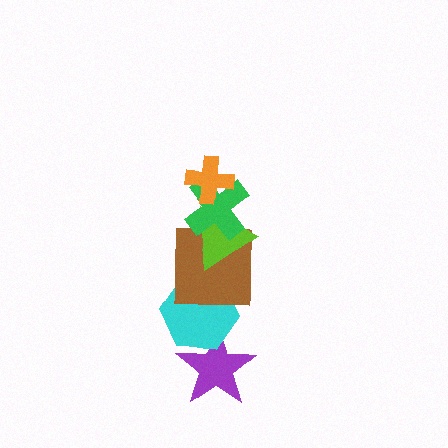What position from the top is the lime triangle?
The lime triangle is 3rd from the top.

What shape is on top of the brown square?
The lime triangle is on top of the brown square.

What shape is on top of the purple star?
The cyan hexagon is on top of the purple star.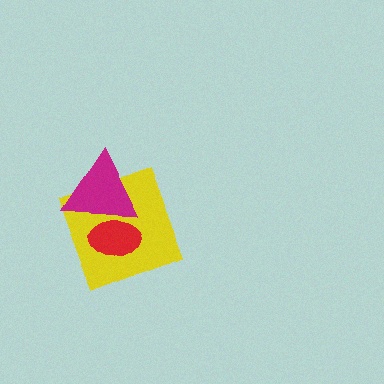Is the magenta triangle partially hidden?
No, no other shape covers it.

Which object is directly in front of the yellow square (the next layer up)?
The red ellipse is directly in front of the yellow square.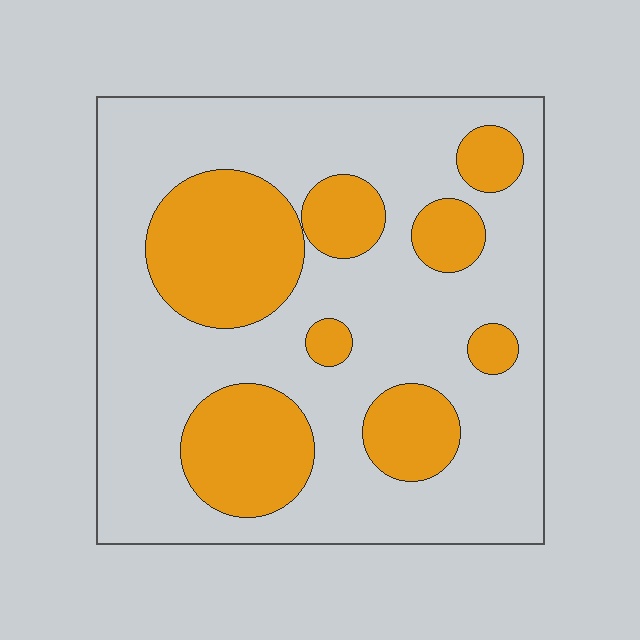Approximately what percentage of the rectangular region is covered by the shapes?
Approximately 30%.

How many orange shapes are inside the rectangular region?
8.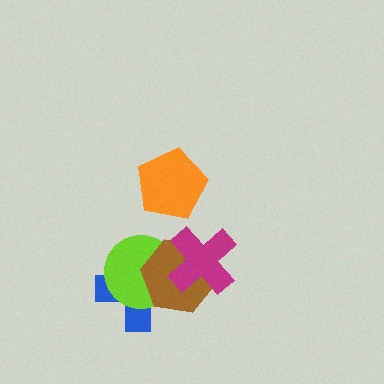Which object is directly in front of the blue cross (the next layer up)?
The lime circle is directly in front of the blue cross.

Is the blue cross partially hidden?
Yes, it is partially covered by another shape.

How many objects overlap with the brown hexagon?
3 objects overlap with the brown hexagon.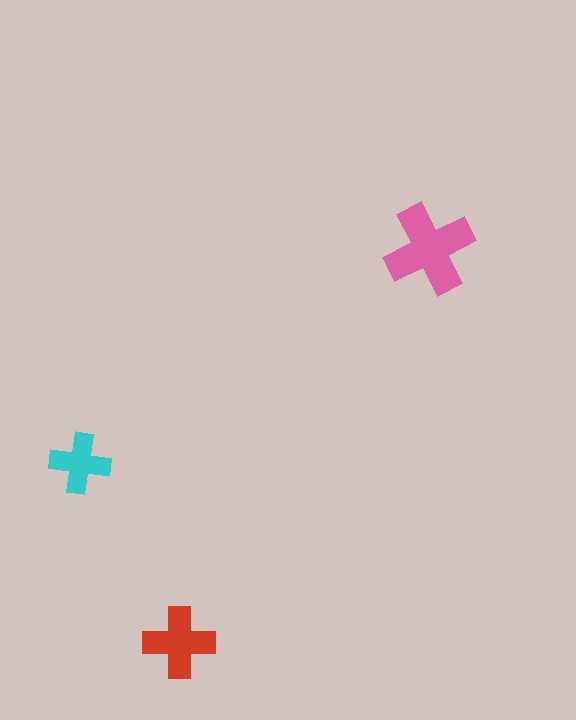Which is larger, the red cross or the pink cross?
The pink one.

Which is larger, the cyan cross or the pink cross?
The pink one.